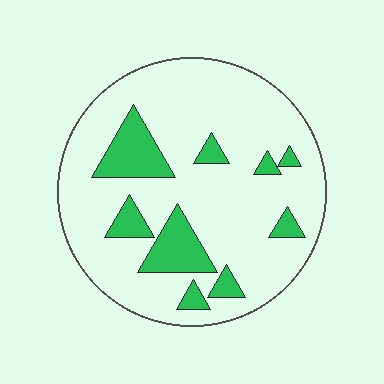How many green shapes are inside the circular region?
9.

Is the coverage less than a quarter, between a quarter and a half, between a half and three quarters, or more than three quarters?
Less than a quarter.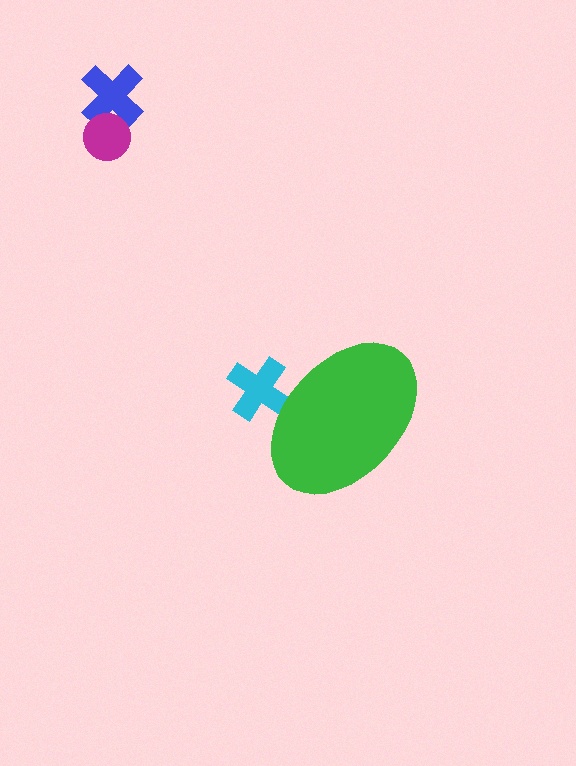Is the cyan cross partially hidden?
Yes, the cyan cross is partially hidden behind the green ellipse.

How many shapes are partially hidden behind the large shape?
1 shape is partially hidden.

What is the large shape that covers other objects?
A green ellipse.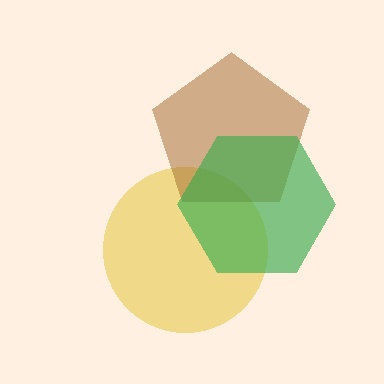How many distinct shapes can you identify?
There are 3 distinct shapes: a yellow circle, a brown pentagon, a green hexagon.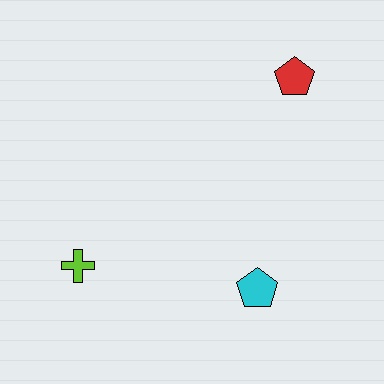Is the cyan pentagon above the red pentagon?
No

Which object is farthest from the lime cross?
The red pentagon is farthest from the lime cross.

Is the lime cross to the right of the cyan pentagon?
No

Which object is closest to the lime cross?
The cyan pentagon is closest to the lime cross.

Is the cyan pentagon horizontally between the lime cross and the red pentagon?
Yes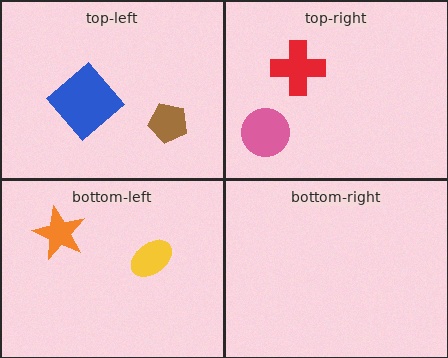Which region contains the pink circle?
The top-right region.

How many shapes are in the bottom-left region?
2.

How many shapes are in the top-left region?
2.